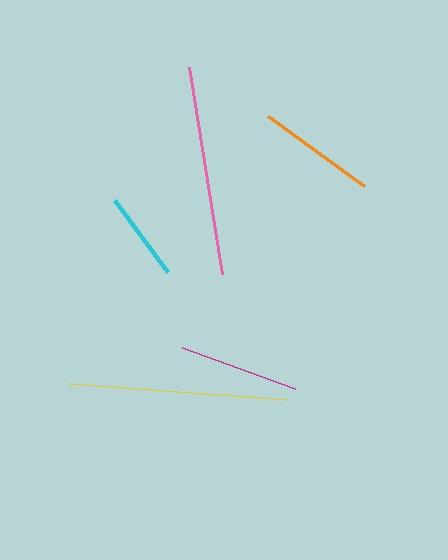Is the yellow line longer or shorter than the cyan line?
The yellow line is longer than the cyan line.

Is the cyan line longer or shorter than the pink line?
The pink line is longer than the cyan line.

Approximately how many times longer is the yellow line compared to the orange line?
The yellow line is approximately 1.8 times the length of the orange line.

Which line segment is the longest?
The yellow line is the longest at approximately 217 pixels.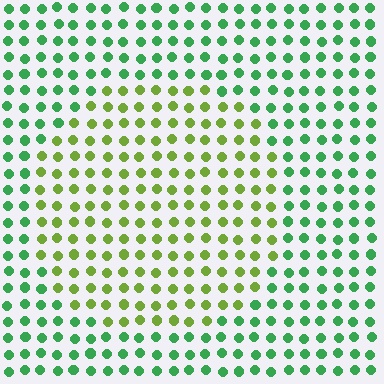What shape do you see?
I see a circle.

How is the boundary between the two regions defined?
The boundary is defined purely by a slight shift in hue (about 45 degrees). Spacing, size, and orientation are identical on both sides.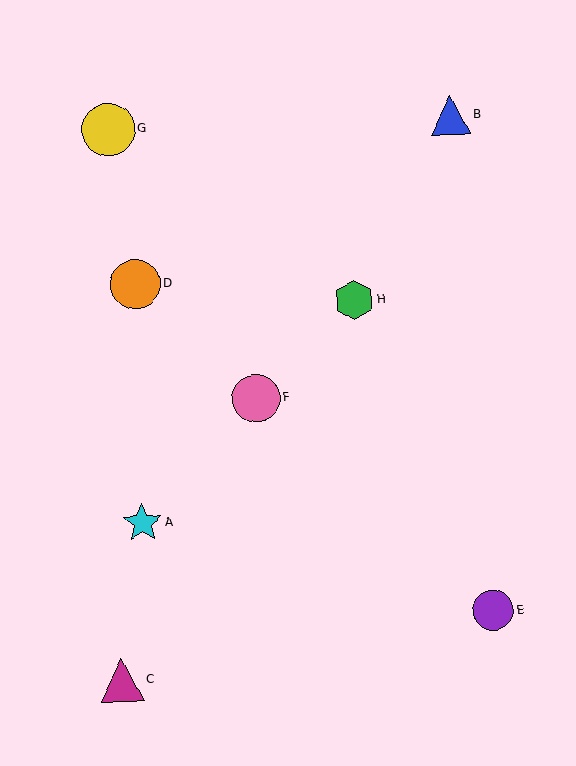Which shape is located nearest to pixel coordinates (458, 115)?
The blue triangle (labeled B) at (450, 115) is nearest to that location.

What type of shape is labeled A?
Shape A is a cyan star.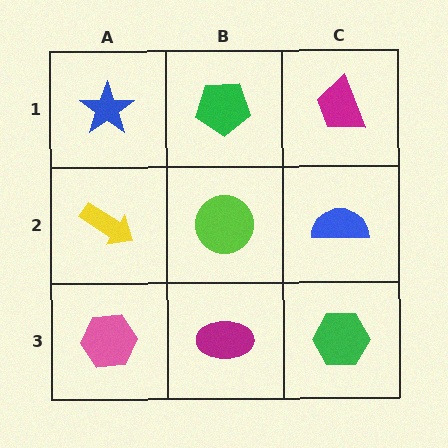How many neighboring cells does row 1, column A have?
2.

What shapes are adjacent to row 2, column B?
A green pentagon (row 1, column B), a magenta ellipse (row 3, column B), a yellow arrow (row 2, column A), a blue semicircle (row 2, column C).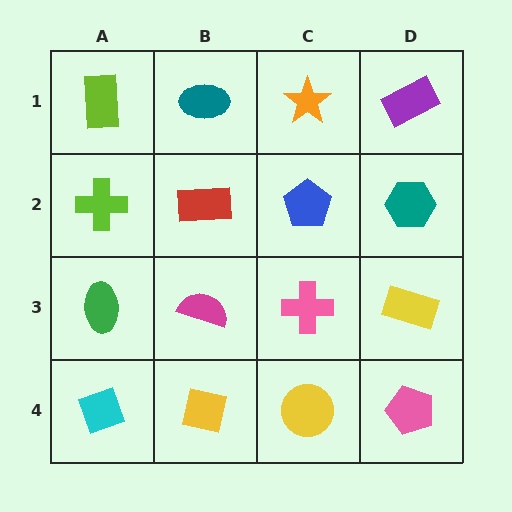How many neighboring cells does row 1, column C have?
3.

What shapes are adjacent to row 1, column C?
A blue pentagon (row 2, column C), a teal ellipse (row 1, column B), a purple rectangle (row 1, column D).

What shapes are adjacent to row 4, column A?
A green ellipse (row 3, column A), a yellow square (row 4, column B).